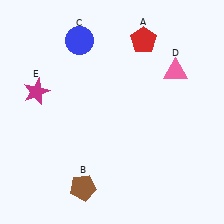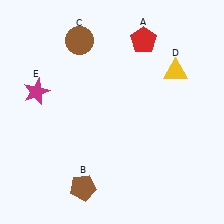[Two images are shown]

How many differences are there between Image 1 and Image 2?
There are 2 differences between the two images.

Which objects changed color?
C changed from blue to brown. D changed from pink to yellow.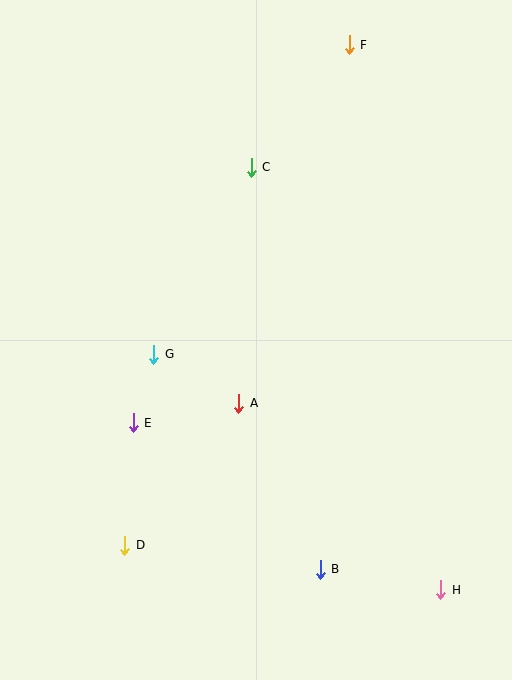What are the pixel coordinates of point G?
Point G is at (154, 354).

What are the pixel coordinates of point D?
Point D is at (125, 545).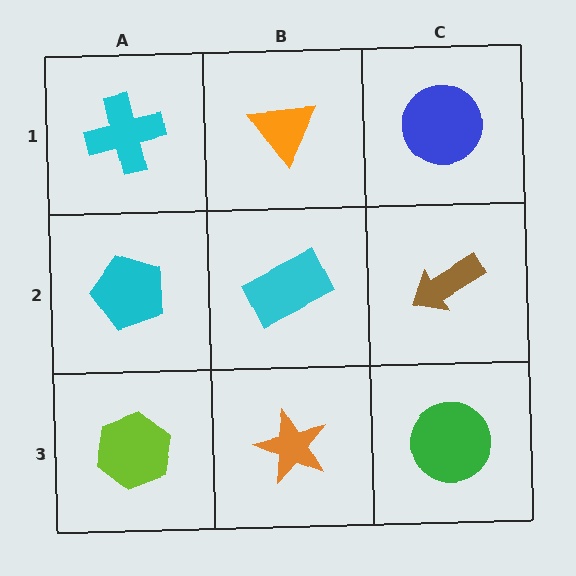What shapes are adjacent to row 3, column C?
A brown arrow (row 2, column C), an orange star (row 3, column B).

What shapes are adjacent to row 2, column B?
An orange triangle (row 1, column B), an orange star (row 3, column B), a cyan pentagon (row 2, column A), a brown arrow (row 2, column C).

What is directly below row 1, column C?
A brown arrow.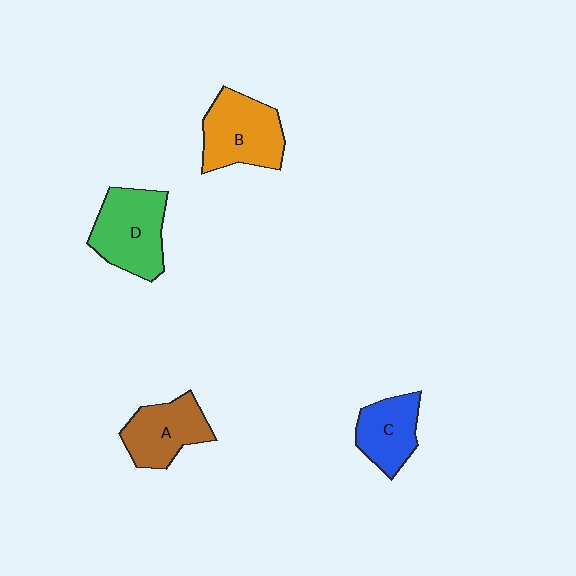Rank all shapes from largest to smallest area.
From largest to smallest: D (green), B (orange), A (brown), C (blue).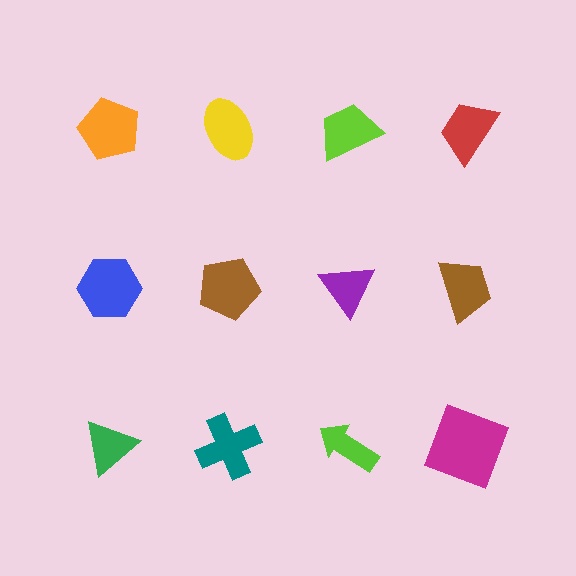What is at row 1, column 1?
An orange pentagon.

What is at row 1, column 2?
A yellow ellipse.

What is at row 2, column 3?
A purple triangle.